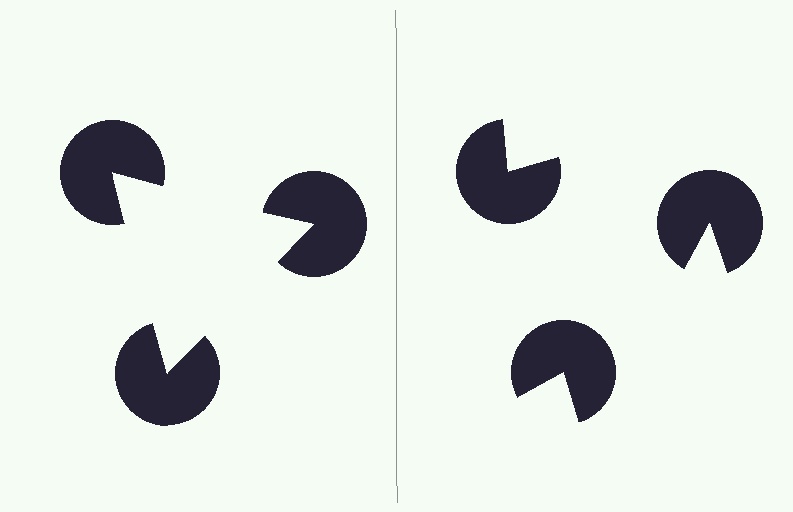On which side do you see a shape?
An illusory triangle appears on the left side. On the right side the wedge cuts are rotated, so no coherent shape forms.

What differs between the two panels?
The pac-man discs are positioned identically on both sides; only the wedge orientations differ. On the left they align to a triangle; on the right they are misaligned.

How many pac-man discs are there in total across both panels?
6 — 3 on each side.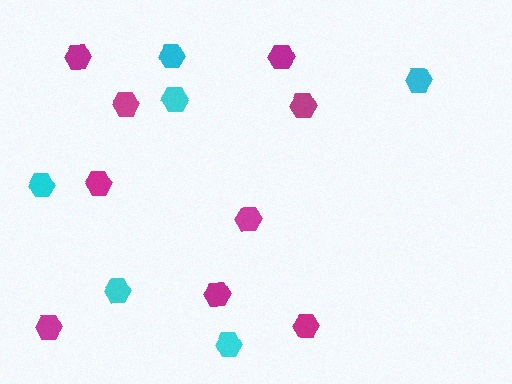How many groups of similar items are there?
There are 2 groups: one group of magenta hexagons (9) and one group of cyan hexagons (6).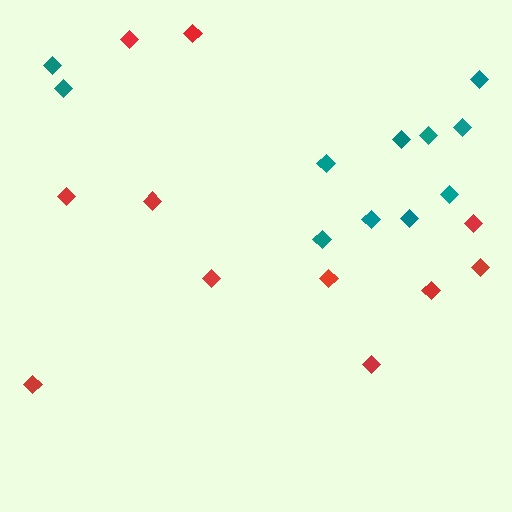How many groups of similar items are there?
There are 2 groups: one group of teal diamonds (11) and one group of red diamonds (11).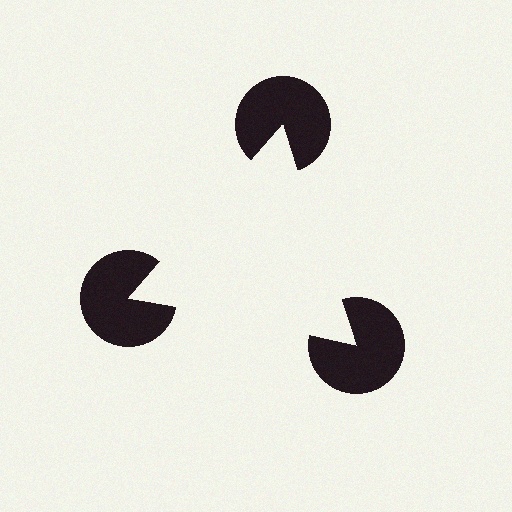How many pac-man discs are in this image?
There are 3 — one at each vertex of the illusory triangle.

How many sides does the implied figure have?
3 sides.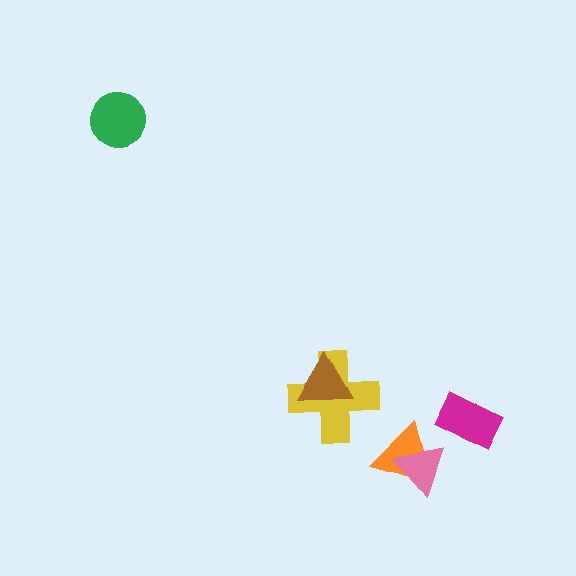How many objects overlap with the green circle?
0 objects overlap with the green circle.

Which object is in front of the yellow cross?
The brown triangle is in front of the yellow cross.